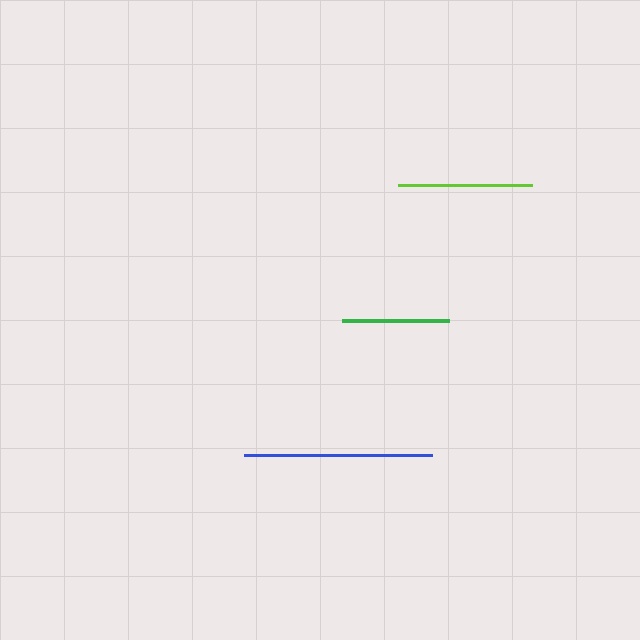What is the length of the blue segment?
The blue segment is approximately 188 pixels long.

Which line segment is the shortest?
The green line is the shortest at approximately 106 pixels.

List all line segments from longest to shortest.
From longest to shortest: blue, lime, green.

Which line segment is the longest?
The blue line is the longest at approximately 188 pixels.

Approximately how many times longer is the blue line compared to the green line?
The blue line is approximately 1.8 times the length of the green line.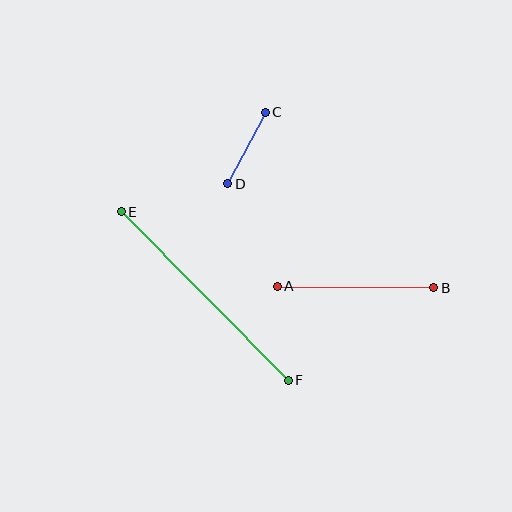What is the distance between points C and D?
The distance is approximately 81 pixels.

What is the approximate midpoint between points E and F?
The midpoint is at approximately (205, 296) pixels.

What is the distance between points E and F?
The distance is approximately 237 pixels.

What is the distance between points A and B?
The distance is approximately 156 pixels.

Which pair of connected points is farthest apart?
Points E and F are farthest apart.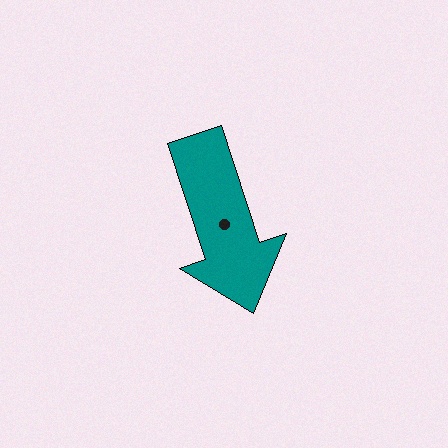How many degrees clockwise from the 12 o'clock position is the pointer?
Approximately 162 degrees.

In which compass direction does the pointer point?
South.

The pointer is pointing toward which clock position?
Roughly 5 o'clock.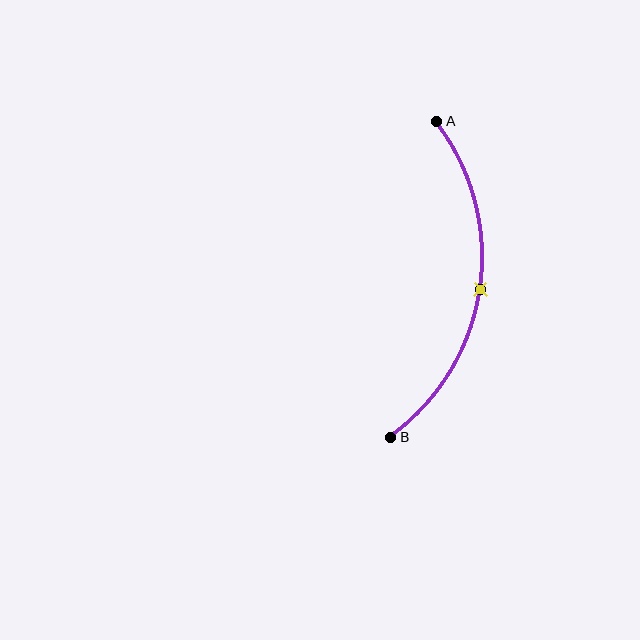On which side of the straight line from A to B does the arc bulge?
The arc bulges to the right of the straight line connecting A and B.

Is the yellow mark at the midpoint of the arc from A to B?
Yes. The yellow mark lies on the arc at equal arc-length from both A and B — it is the arc midpoint.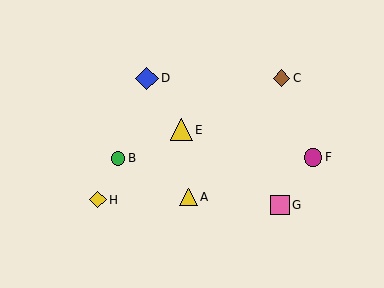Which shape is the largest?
The blue diamond (labeled D) is the largest.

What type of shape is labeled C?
Shape C is a brown diamond.